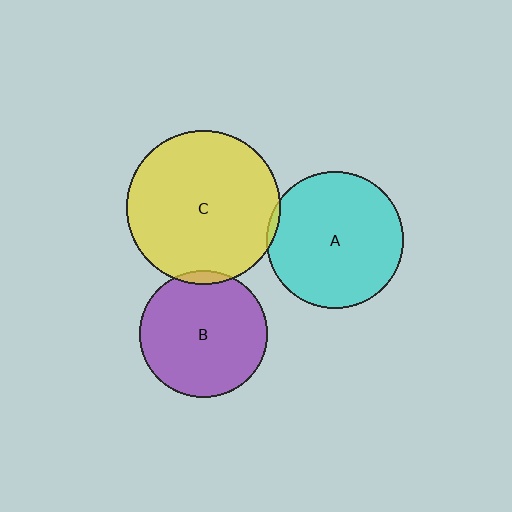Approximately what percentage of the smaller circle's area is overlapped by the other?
Approximately 5%.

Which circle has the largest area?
Circle C (yellow).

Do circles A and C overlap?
Yes.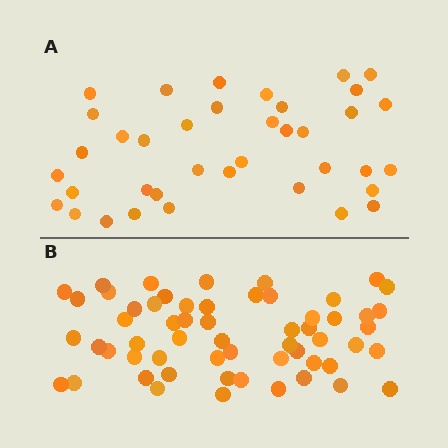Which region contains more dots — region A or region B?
Region B (the bottom region) has more dots.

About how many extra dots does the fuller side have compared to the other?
Region B has approximately 20 more dots than region A.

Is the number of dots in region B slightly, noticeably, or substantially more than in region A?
Region B has substantially more. The ratio is roughly 1.5 to 1.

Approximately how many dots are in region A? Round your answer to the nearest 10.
About 40 dots. (The exact count is 38, which rounds to 40.)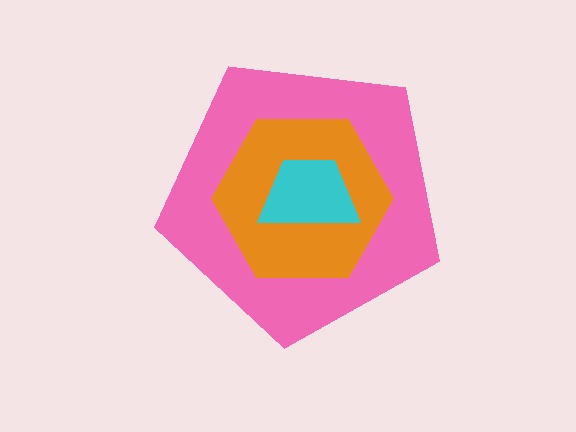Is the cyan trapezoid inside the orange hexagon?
Yes.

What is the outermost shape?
The pink pentagon.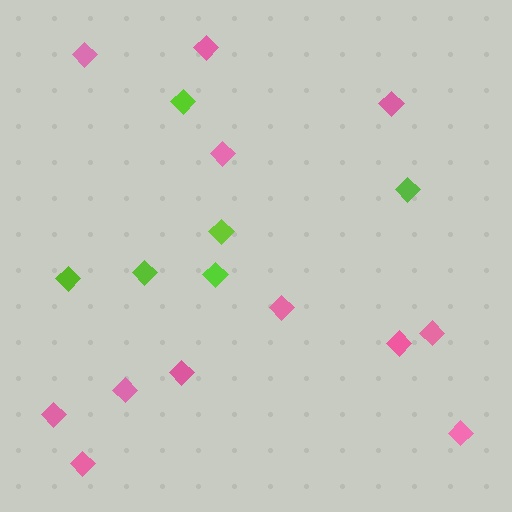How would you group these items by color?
There are 2 groups: one group of lime diamonds (6) and one group of pink diamonds (12).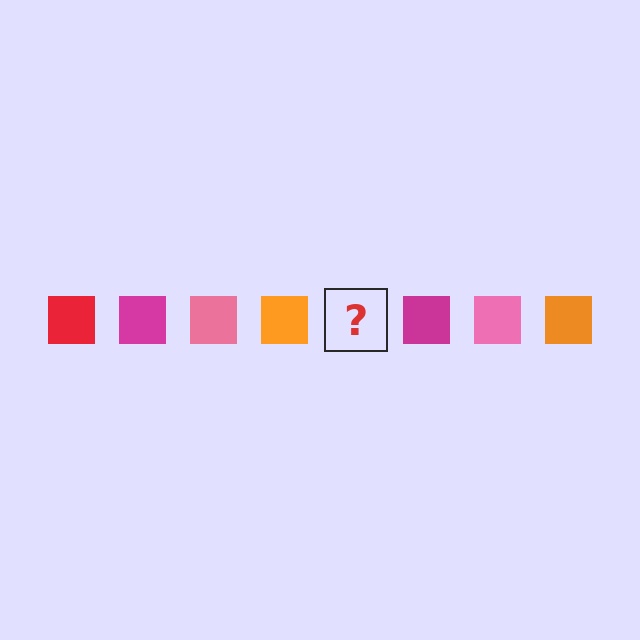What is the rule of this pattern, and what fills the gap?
The rule is that the pattern cycles through red, magenta, pink, orange squares. The gap should be filled with a red square.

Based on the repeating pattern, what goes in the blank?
The blank should be a red square.